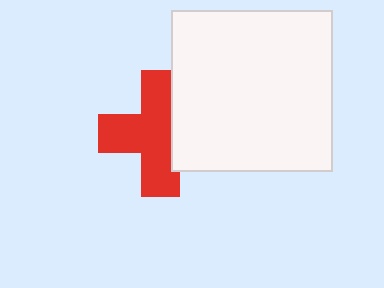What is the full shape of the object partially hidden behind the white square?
The partially hidden object is a red cross.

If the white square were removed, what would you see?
You would see the complete red cross.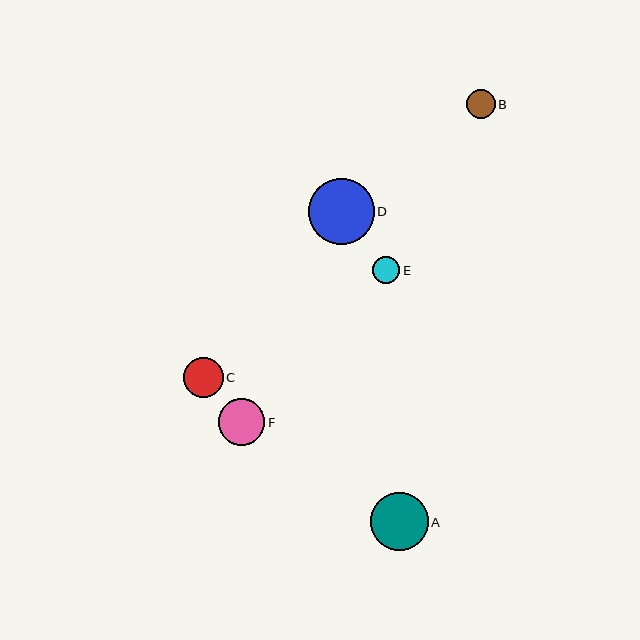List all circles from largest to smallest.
From largest to smallest: D, A, F, C, B, E.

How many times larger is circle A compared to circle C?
Circle A is approximately 1.4 times the size of circle C.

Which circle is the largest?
Circle D is the largest with a size of approximately 66 pixels.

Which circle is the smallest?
Circle E is the smallest with a size of approximately 27 pixels.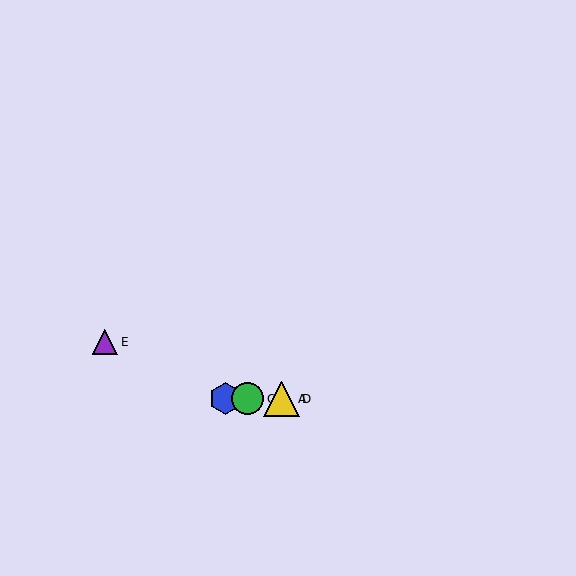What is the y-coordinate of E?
Object E is at y≈342.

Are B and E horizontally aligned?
No, B is at y≈399 and E is at y≈342.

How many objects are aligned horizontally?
4 objects (A, B, C, D) are aligned horizontally.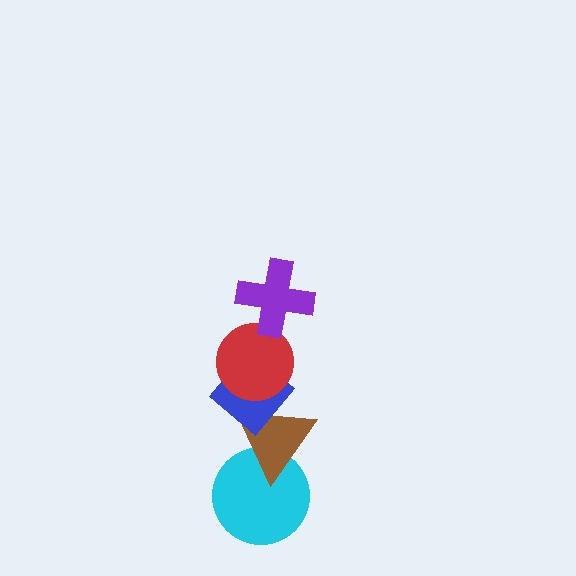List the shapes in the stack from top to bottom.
From top to bottom: the purple cross, the red circle, the blue diamond, the brown triangle, the cyan circle.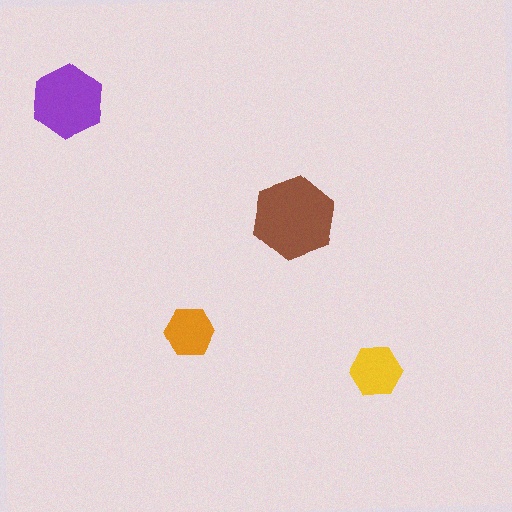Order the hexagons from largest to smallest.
the brown one, the purple one, the yellow one, the orange one.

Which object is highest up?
The purple hexagon is topmost.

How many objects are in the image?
There are 4 objects in the image.